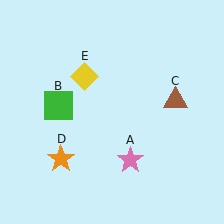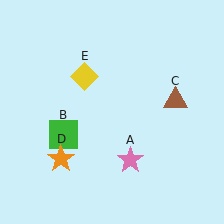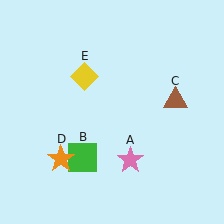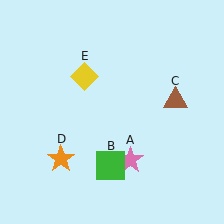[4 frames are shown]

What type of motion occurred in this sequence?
The green square (object B) rotated counterclockwise around the center of the scene.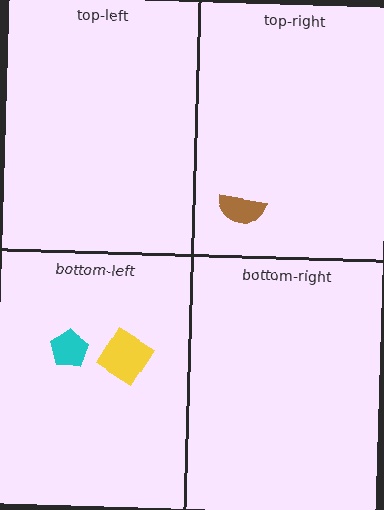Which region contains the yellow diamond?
The bottom-left region.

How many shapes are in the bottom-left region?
2.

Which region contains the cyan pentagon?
The bottom-left region.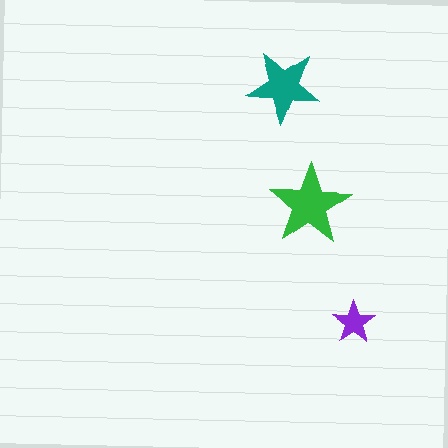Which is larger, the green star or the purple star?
The green one.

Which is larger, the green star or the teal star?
The green one.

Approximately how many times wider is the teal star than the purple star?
About 1.5 times wider.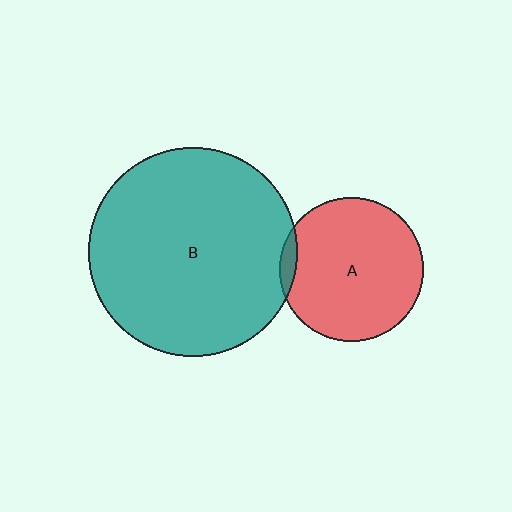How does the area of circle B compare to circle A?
Approximately 2.1 times.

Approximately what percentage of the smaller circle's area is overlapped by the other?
Approximately 5%.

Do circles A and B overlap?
Yes.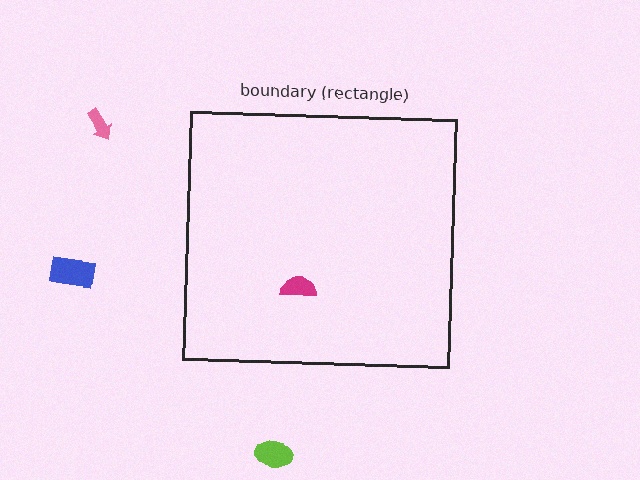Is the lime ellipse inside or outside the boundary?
Outside.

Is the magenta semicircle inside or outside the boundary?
Inside.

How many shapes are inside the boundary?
1 inside, 3 outside.